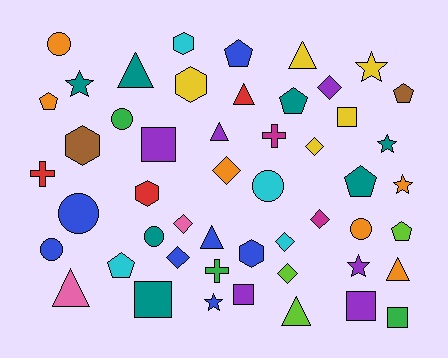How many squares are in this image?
There are 6 squares.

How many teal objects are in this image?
There are 7 teal objects.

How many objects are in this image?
There are 50 objects.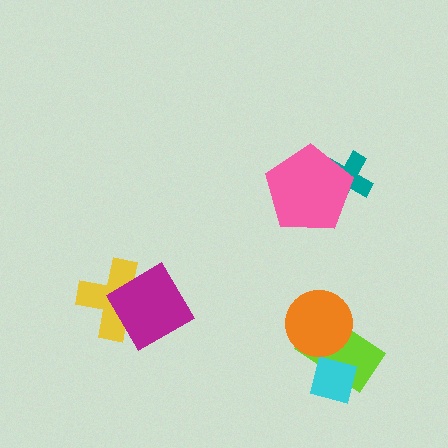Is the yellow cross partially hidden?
Yes, it is partially covered by another shape.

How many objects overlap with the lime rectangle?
2 objects overlap with the lime rectangle.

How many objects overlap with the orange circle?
1 object overlaps with the orange circle.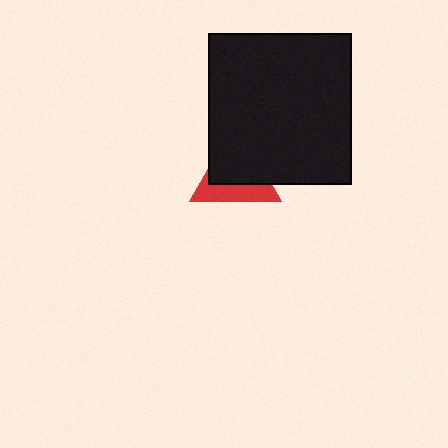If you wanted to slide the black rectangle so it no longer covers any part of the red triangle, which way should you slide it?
Slide it toward the upper-right — that is the most direct way to separate the two shapes.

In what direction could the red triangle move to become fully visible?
The red triangle could move toward the lower-left. That would shift it out from behind the black rectangle entirely.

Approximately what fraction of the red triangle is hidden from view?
Roughly 62% of the red triangle is hidden behind the black rectangle.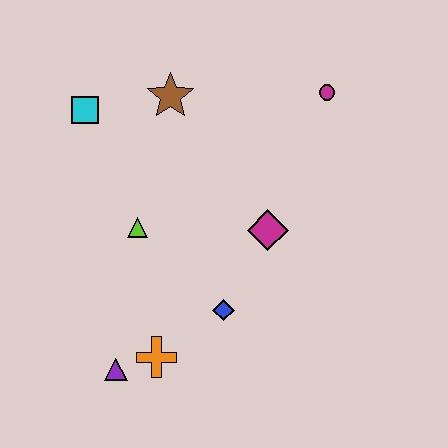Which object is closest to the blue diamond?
The orange cross is closest to the blue diamond.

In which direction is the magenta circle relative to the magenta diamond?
The magenta circle is above the magenta diamond.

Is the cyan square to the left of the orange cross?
Yes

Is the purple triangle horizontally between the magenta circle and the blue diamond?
No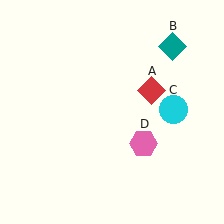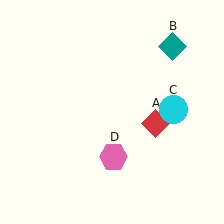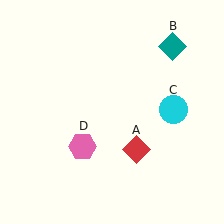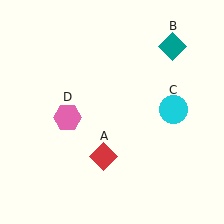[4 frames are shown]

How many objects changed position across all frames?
2 objects changed position: red diamond (object A), pink hexagon (object D).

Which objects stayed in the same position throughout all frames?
Teal diamond (object B) and cyan circle (object C) remained stationary.